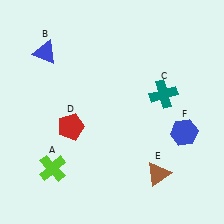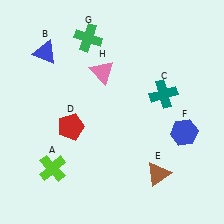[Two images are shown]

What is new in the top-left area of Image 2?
A pink triangle (H) was added in the top-left area of Image 2.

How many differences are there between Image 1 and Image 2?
There are 2 differences between the two images.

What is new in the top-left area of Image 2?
A green cross (G) was added in the top-left area of Image 2.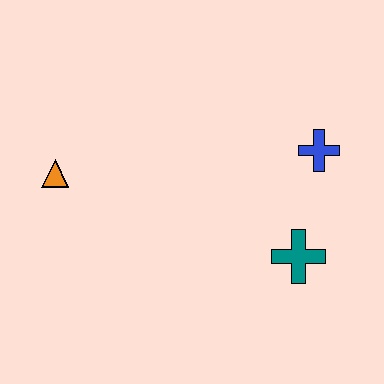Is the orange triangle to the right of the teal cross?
No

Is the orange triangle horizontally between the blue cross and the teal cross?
No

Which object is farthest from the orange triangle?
The blue cross is farthest from the orange triangle.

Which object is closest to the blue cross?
The teal cross is closest to the blue cross.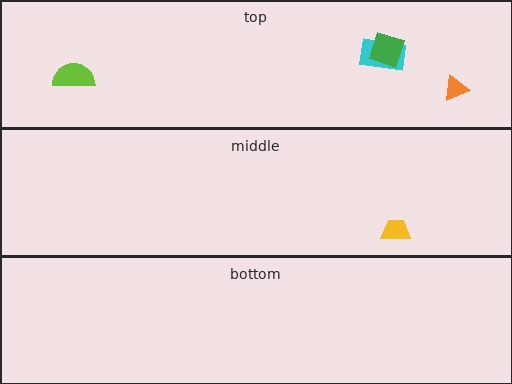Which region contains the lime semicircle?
The top region.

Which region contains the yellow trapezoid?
The middle region.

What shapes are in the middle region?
The yellow trapezoid.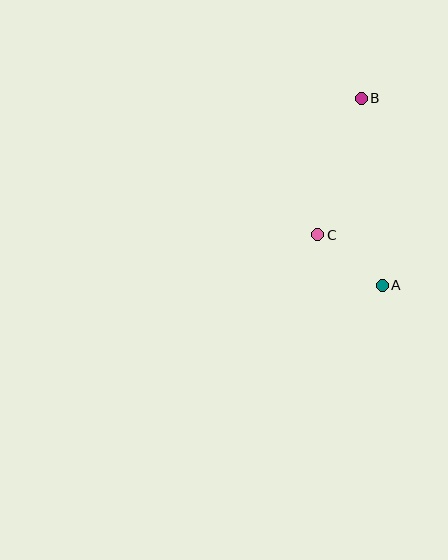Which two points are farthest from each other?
Points A and B are farthest from each other.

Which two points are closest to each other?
Points A and C are closest to each other.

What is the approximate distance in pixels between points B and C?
The distance between B and C is approximately 143 pixels.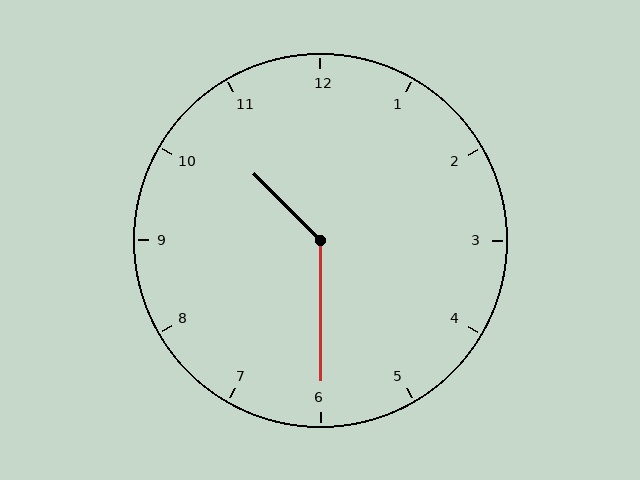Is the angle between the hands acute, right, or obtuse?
It is obtuse.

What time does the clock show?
10:30.